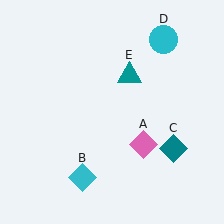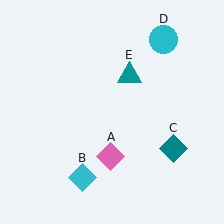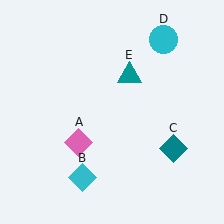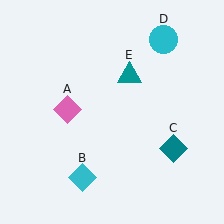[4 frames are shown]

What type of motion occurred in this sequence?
The pink diamond (object A) rotated clockwise around the center of the scene.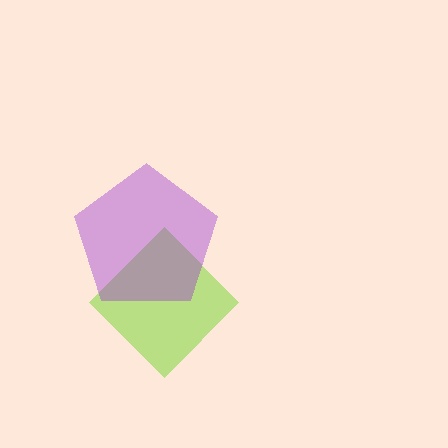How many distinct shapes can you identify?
There are 2 distinct shapes: a lime diamond, a purple pentagon.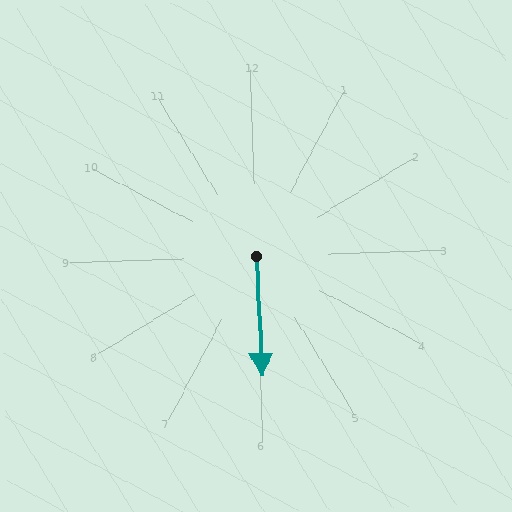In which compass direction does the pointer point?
South.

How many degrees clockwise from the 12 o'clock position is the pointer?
Approximately 179 degrees.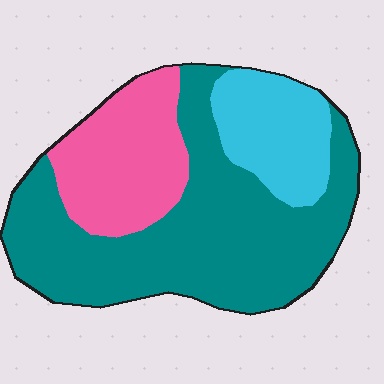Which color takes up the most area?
Teal, at roughly 60%.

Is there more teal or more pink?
Teal.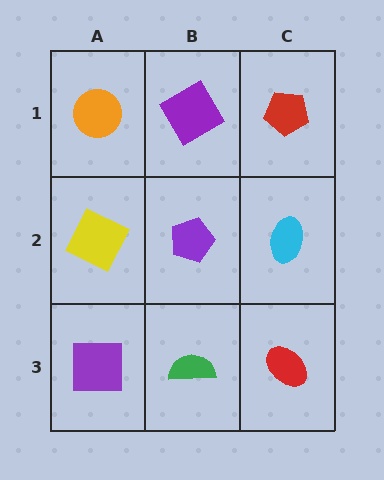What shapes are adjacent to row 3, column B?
A purple pentagon (row 2, column B), a purple square (row 3, column A), a red ellipse (row 3, column C).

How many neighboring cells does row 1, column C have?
2.